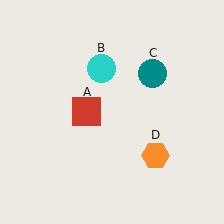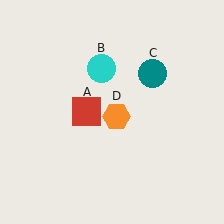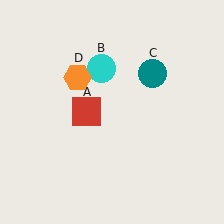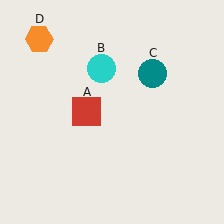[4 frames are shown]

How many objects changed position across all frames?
1 object changed position: orange hexagon (object D).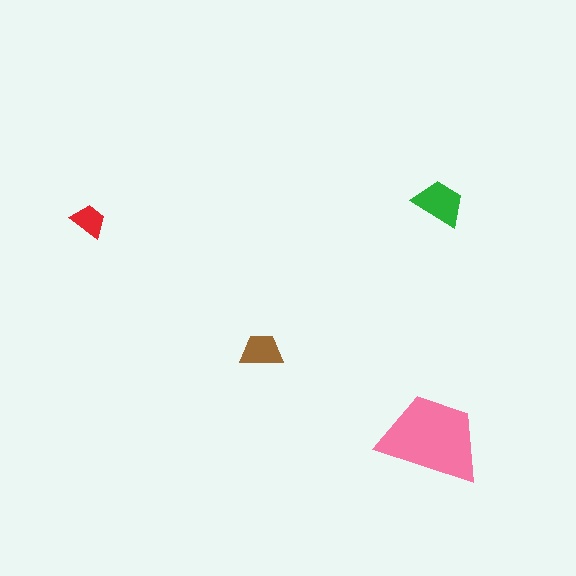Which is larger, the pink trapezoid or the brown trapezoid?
The pink one.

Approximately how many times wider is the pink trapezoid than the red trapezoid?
About 3 times wider.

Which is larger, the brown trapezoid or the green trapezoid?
The green one.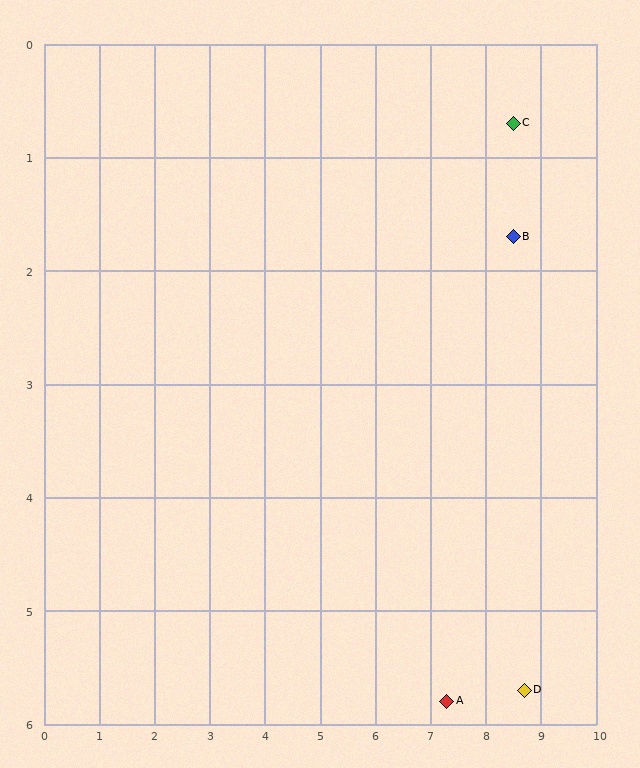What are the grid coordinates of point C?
Point C is at approximately (8.5, 0.7).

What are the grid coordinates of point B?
Point B is at approximately (8.5, 1.7).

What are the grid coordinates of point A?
Point A is at approximately (7.3, 5.8).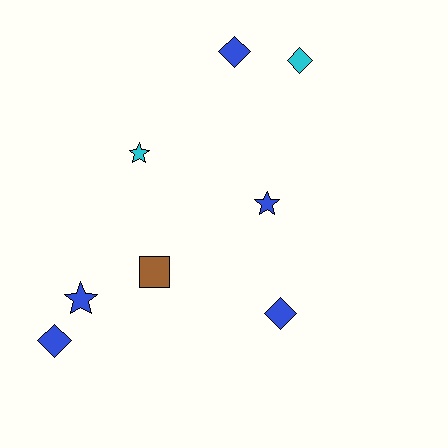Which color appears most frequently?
Blue, with 5 objects.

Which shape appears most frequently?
Diamond, with 4 objects.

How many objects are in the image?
There are 8 objects.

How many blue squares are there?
There are no blue squares.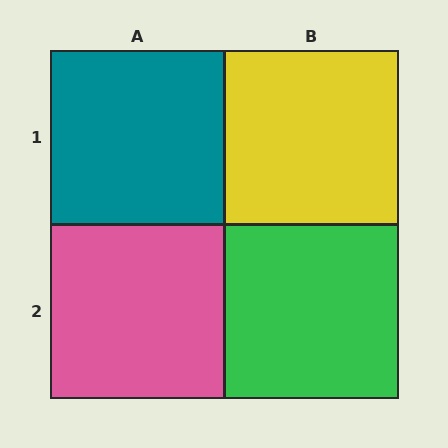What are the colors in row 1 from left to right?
Teal, yellow.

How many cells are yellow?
1 cell is yellow.